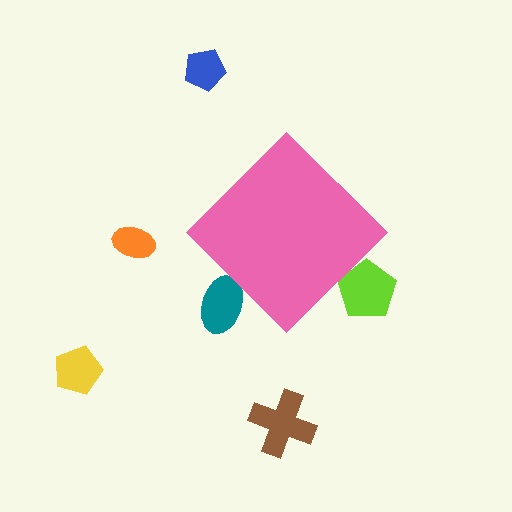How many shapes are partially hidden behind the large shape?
2 shapes are partially hidden.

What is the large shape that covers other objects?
A pink diamond.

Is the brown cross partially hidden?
No, the brown cross is fully visible.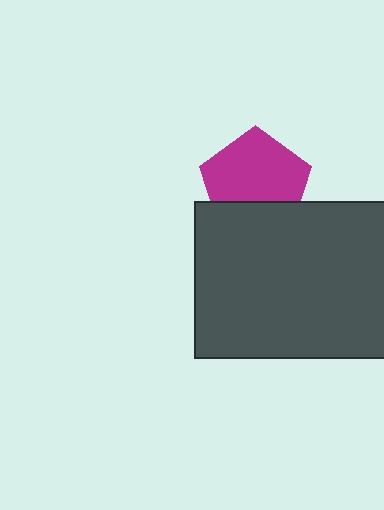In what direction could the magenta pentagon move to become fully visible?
The magenta pentagon could move up. That would shift it out from behind the dark gray rectangle entirely.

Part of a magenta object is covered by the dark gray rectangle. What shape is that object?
It is a pentagon.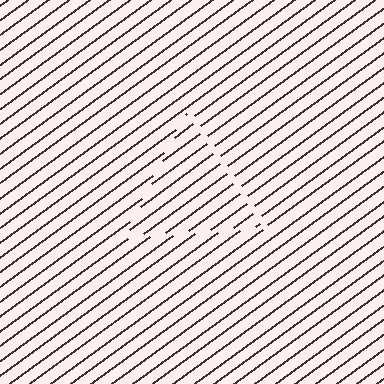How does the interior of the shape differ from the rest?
The interior of the shape contains the same grating, shifted by half a period — the contour is defined by the phase discontinuity where line-ends from the inner and outer gratings abut.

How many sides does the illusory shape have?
3 sides — the line-ends trace a triangle.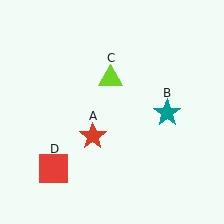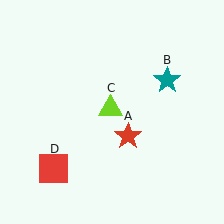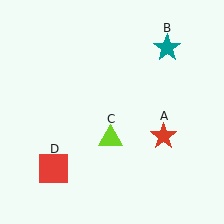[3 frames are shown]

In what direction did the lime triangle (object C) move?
The lime triangle (object C) moved down.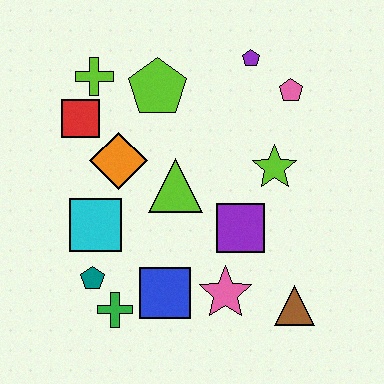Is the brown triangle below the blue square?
Yes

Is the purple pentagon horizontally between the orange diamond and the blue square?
No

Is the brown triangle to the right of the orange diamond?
Yes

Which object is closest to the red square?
The lime cross is closest to the red square.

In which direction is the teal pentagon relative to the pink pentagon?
The teal pentagon is to the left of the pink pentagon.